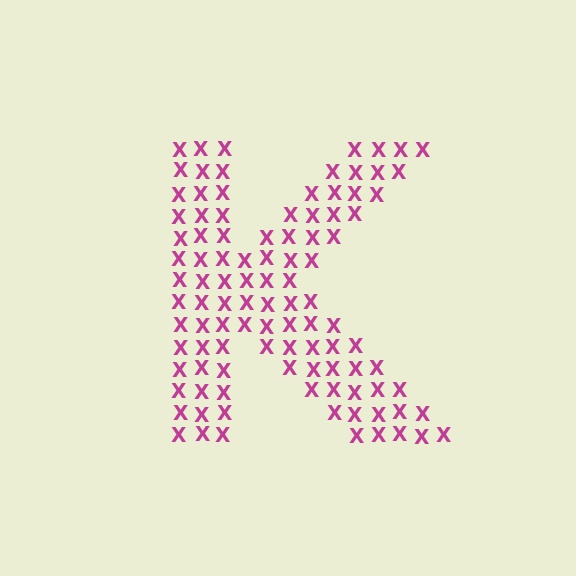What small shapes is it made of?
It is made of small letter X's.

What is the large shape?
The large shape is the letter K.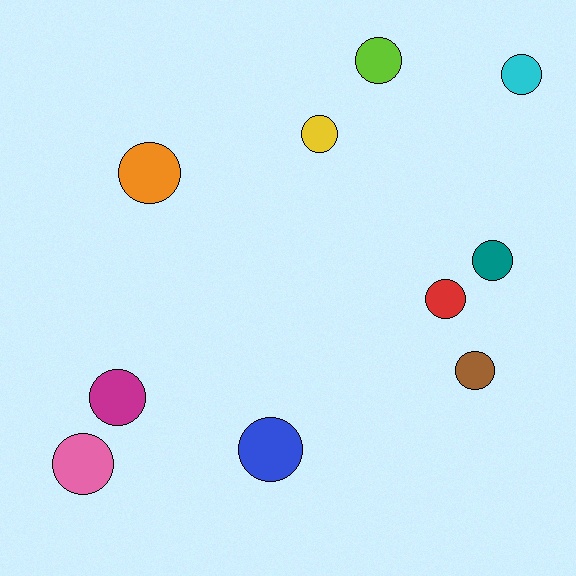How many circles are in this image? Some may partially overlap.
There are 10 circles.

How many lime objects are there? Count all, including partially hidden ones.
There is 1 lime object.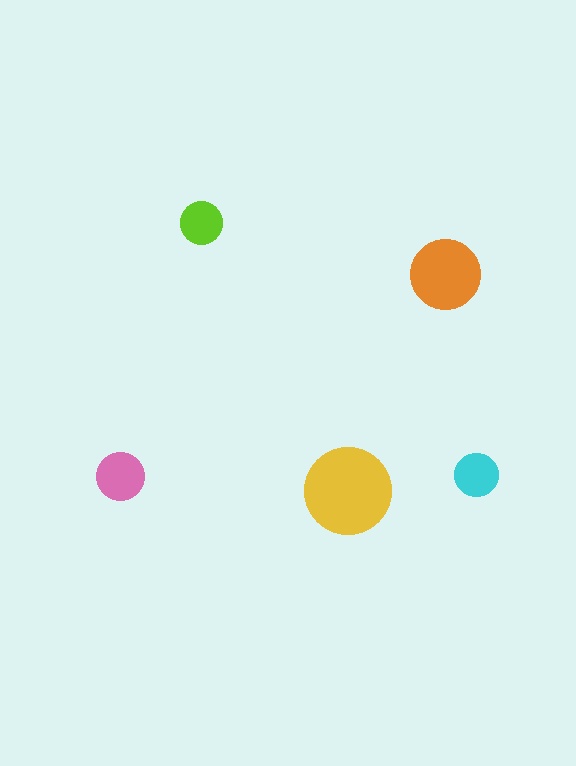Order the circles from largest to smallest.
the yellow one, the orange one, the pink one, the cyan one, the lime one.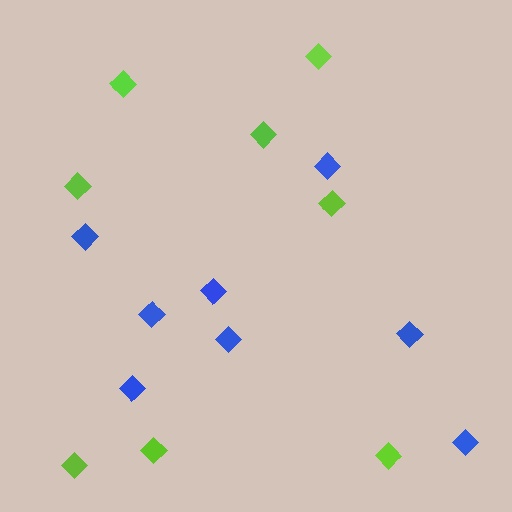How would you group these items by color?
There are 2 groups: one group of blue diamonds (8) and one group of lime diamonds (8).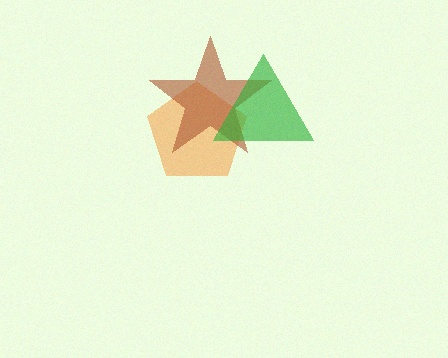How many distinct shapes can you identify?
There are 3 distinct shapes: an orange pentagon, a brown star, a green triangle.